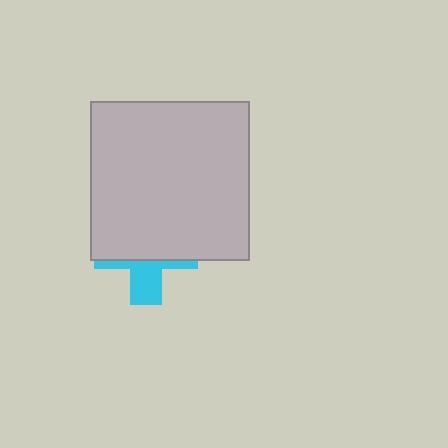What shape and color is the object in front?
The object in front is a light gray square.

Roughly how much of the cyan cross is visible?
A small part of it is visible (roughly 35%).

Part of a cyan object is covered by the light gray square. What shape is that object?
It is a cross.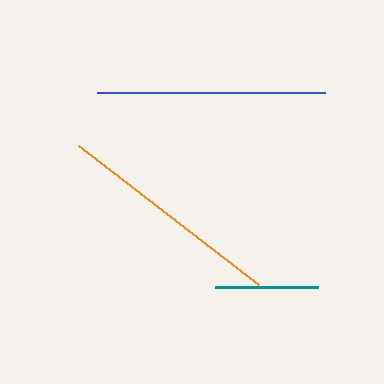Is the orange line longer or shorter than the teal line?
The orange line is longer than the teal line.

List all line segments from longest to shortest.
From longest to shortest: blue, orange, teal.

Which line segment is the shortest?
The teal line is the shortest at approximately 103 pixels.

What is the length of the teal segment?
The teal segment is approximately 103 pixels long.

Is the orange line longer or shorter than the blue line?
The blue line is longer than the orange line.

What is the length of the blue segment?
The blue segment is approximately 229 pixels long.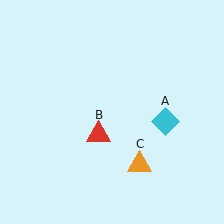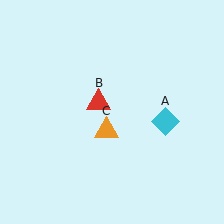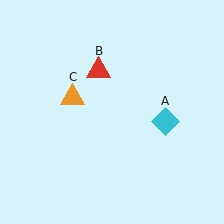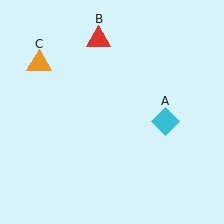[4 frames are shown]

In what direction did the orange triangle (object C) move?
The orange triangle (object C) moved up and to the left.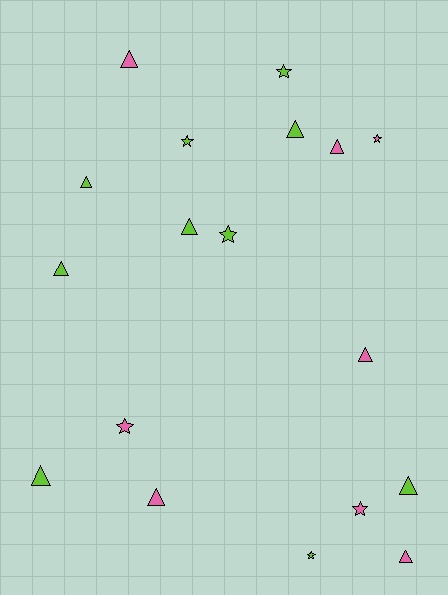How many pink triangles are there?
There are 5 pink triangles.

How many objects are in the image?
There are 18 objects.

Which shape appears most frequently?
Triangle, with 11 objects.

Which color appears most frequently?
Lime, with 10 objects.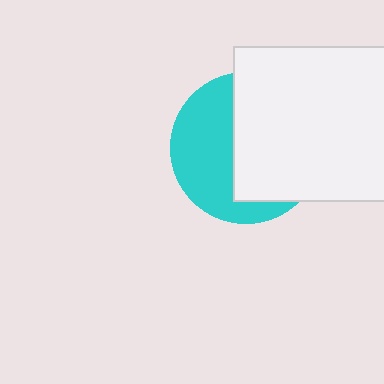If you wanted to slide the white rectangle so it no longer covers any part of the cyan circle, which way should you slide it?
Slide it right — that is the most direct way to separate the two shapes.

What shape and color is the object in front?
The object in front is a white rectangle.